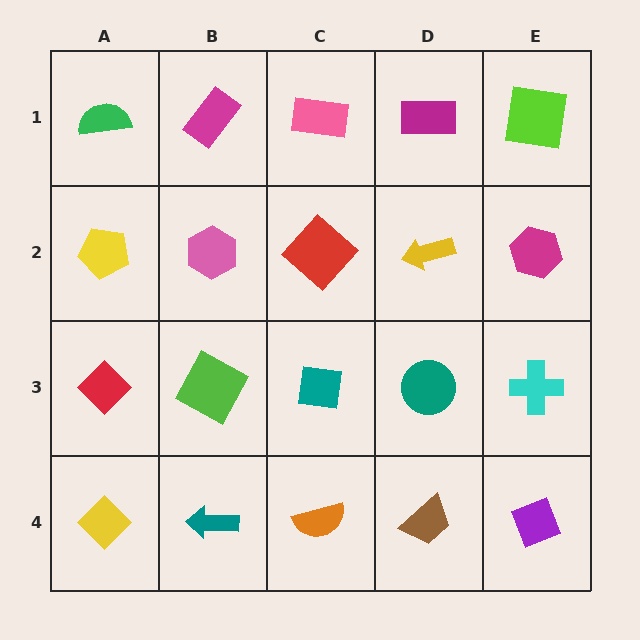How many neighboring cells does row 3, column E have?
3.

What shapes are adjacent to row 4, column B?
A lime square (row 3, column B), a yellow diamond (row 4, column A), an orange semicircle (row 4, column C).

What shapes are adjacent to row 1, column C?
A red diamond (row 2, column C), a magenta rectangle (row 1, column B), a magenta rectangle (row 1, column D).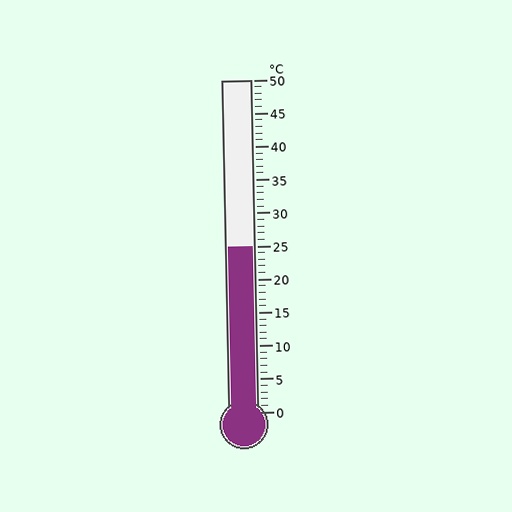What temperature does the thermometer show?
The thermometer shows approximately 25°C.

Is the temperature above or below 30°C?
The temperature is below 30°C.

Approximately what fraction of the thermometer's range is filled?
The thermometer is filled to approximately 50% of its range.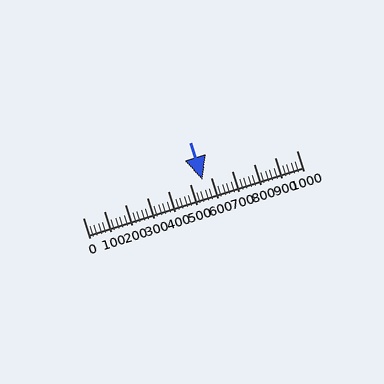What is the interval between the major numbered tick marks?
The major tick marks are spaced 100 units apart.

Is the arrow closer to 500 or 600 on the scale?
The arrow is closer to 600.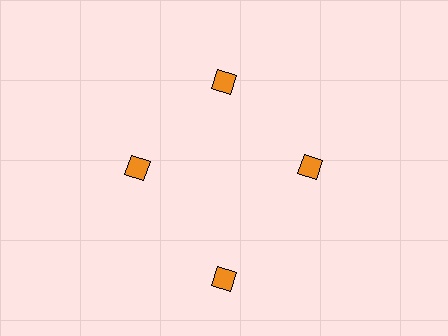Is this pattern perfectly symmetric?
No. The 4 orange diamonds are arranged in a ring, but one element near the 6 o'clock position is pushed outward from the center, breaking the 4-fold rotational symmetry.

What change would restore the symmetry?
The symmetry would be restored by moving it inward, back onto the ring so that all 4 diamonds sit at equal angles and equal distance from the center.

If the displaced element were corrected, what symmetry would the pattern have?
It would have 4-fold rotational symmetry — the pattern would map onto itself every 90 degrees.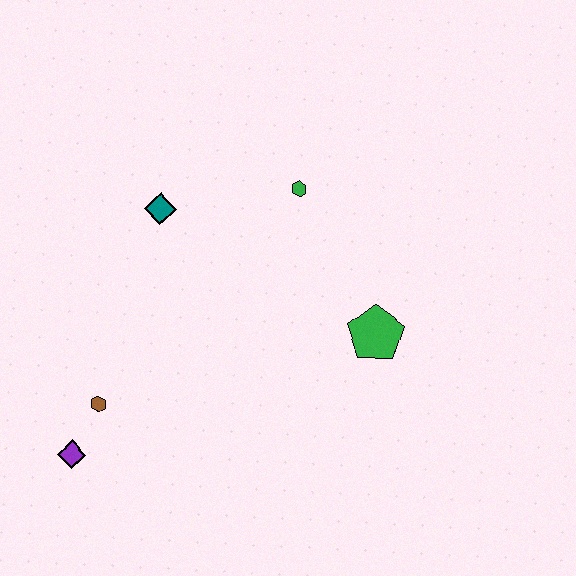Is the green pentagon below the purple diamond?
No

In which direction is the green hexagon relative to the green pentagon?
The green hexagon is above the green pentagon.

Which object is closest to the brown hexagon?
The purple diamond is closest to the brown hexagon.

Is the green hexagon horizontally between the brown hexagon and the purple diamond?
No